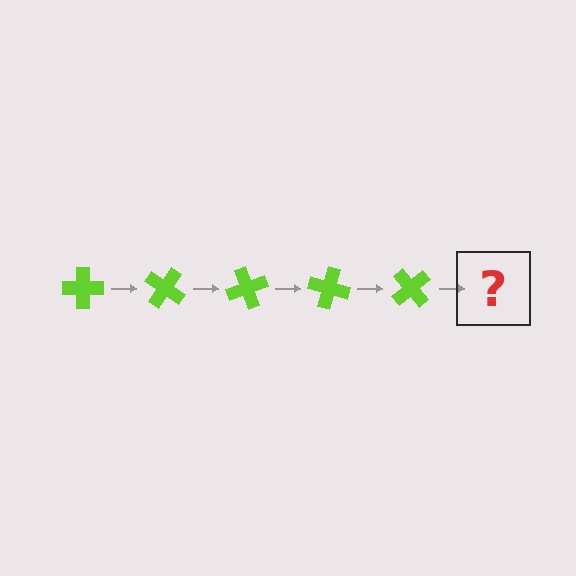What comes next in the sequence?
The next element should be a lime cross rotated 175 degrees.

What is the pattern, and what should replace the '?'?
The pattern is that the cross rotates 35 degrees each step. The '?' should be a lime cross rotated 175 degrees.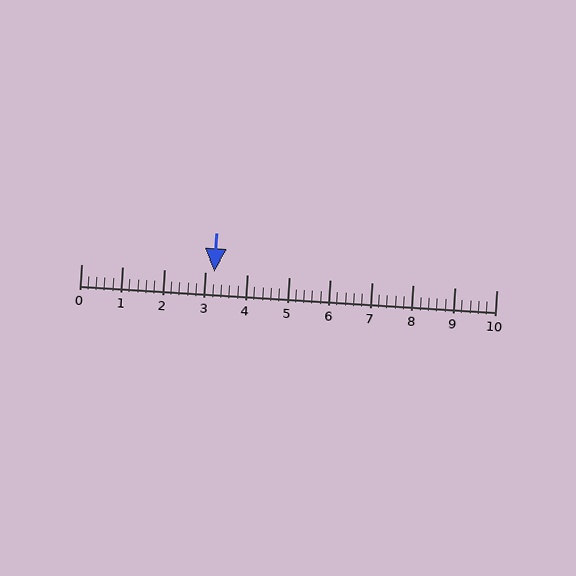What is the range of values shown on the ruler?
The ruler shows values from 0 to 10.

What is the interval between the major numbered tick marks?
The major tick marks are spaced 1 units apart.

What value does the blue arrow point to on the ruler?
The blue arrow points to approximately 3.2.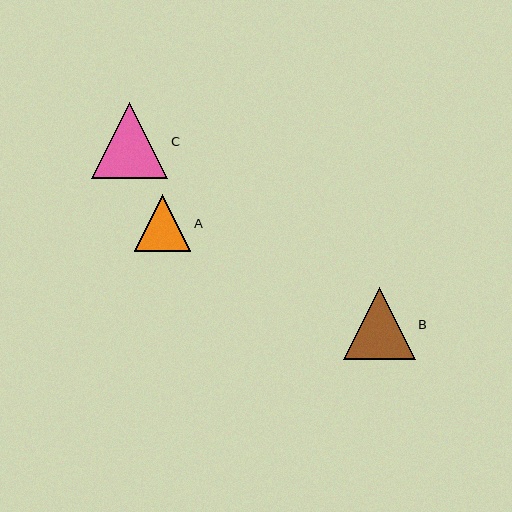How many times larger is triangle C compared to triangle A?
Triangle C is approximately 1.3 times the size of triangle A.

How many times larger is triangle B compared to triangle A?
Triangle B is approximately 1.3 times the size of triangle A.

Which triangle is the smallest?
Triangle A is the smallest with a size of approximately 57 pixels.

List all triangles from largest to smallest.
From largest to smallest: C, B, A.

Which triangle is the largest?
Triangle C is the largest with a size of approximately 76 pixels.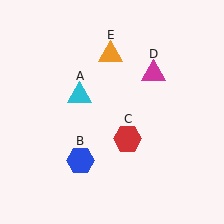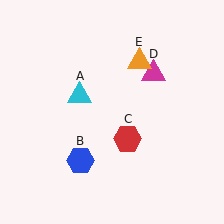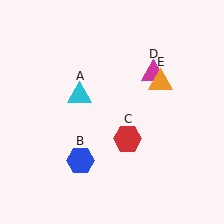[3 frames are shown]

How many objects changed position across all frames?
1 object changed position: orange triangle (object E).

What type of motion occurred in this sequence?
The orange triangle (object E) rotated clockwise around the center of the scene.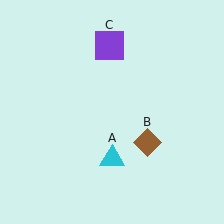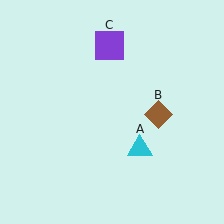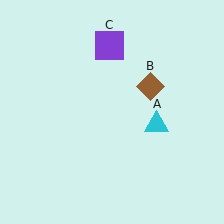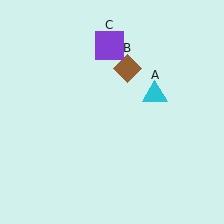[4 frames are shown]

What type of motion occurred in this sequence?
The cyan triangle (object A), brown diamond (object B) rotated counterclockwise around the center of the scene.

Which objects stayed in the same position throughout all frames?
Purple square (object C) remained stationary.